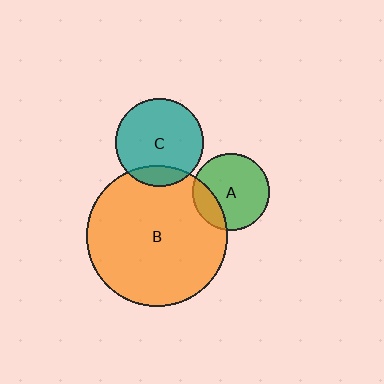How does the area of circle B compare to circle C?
Approximately 2.6 times.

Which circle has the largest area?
Circle B (orange).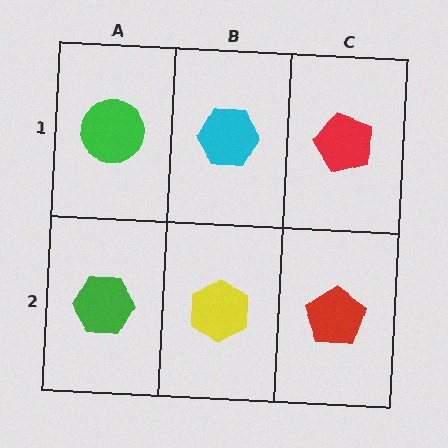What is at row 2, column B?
A yellow hexagon.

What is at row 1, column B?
A cyan hexagon.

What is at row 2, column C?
A red pentagon.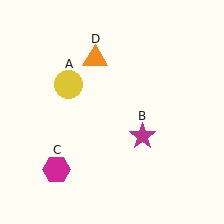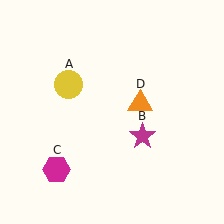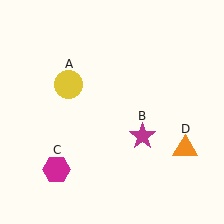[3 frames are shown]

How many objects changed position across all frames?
1 object changed position: orange triangle (object D).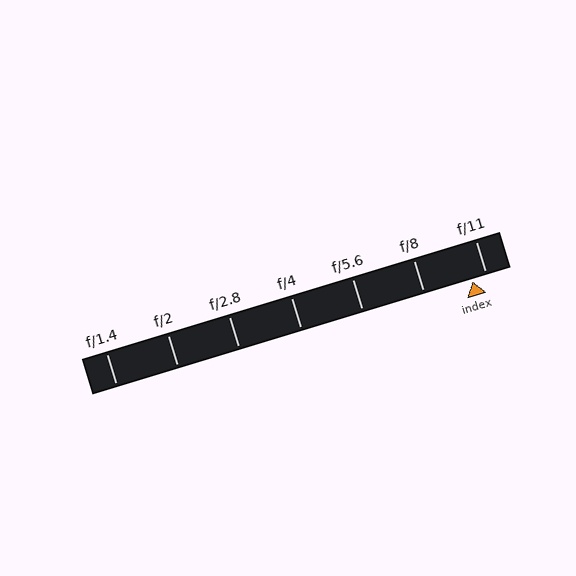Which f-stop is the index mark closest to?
The index mark is closest to f/11.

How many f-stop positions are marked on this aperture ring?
There are 7 f-stop positions marked.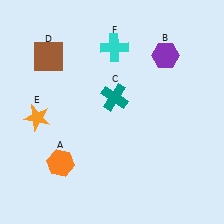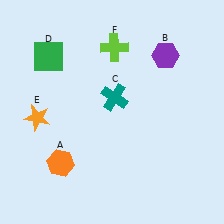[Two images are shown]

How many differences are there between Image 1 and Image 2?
There are 2 differences between the two images.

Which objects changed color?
D changed from brown to green. F changed from cyan to lime.